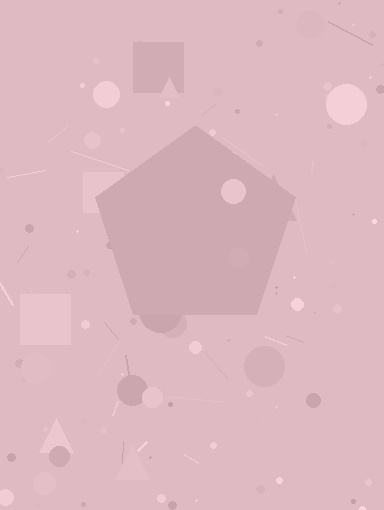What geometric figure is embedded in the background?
A pentagon is embedded in the background.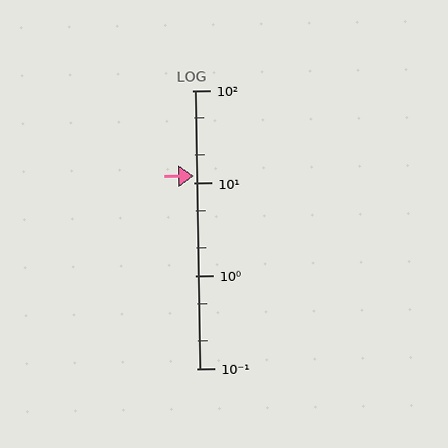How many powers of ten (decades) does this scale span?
The scale spans 3 decades, from 0.1 to 100.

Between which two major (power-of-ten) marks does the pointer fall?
The pointer is between 10 and 100.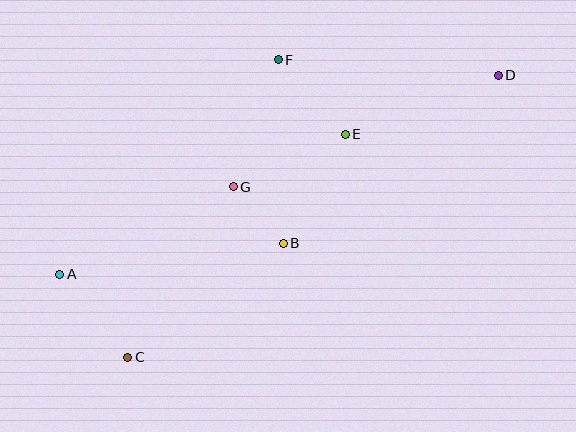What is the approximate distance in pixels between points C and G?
The distance between C and G is approximately 201 pixels.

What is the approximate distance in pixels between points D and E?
The distance between D and E is approximately 164 pixels.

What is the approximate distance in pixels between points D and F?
The distance between D and F is approximately 220 pixels.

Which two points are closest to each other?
Points B and G are closest to each other.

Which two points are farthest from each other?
Points A and D are farthest from each other.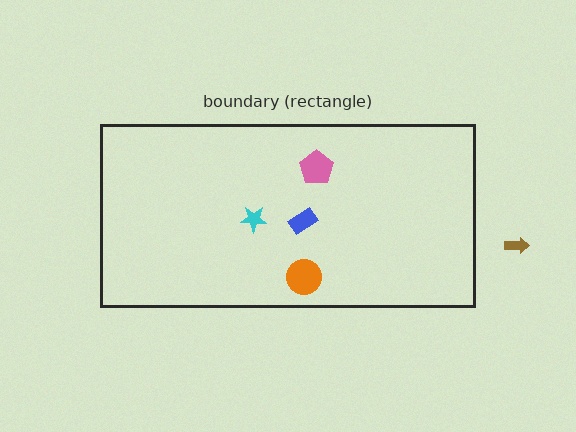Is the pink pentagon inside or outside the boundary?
Inside.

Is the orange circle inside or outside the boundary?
Inside.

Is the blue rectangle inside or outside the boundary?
Inside.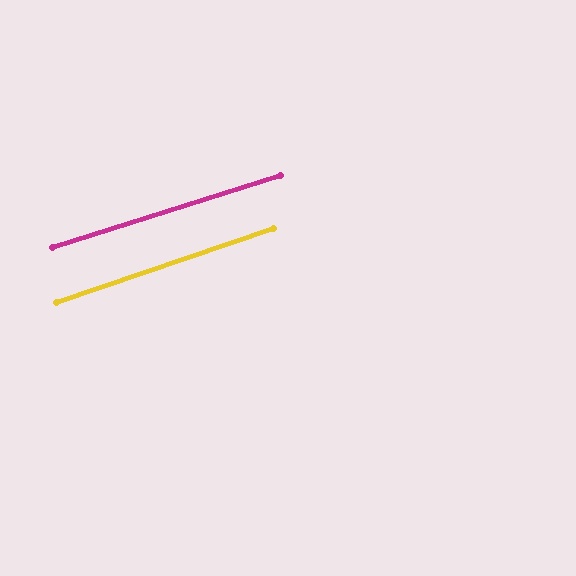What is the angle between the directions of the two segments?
Approximately 1 degree.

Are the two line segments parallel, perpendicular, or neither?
Parallel — their directions differ by only 1.4°.